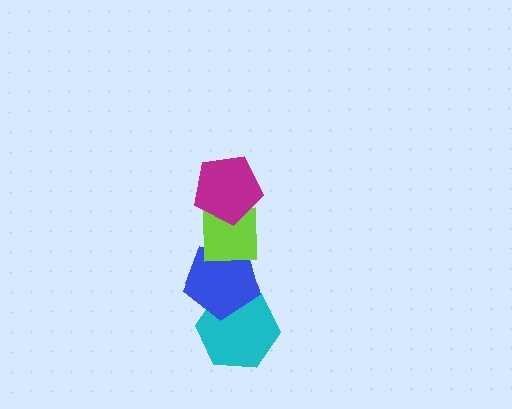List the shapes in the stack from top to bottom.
From top to bottom: the magenta pentagon, the lime square, the blue pentagon, the cyan hexagon.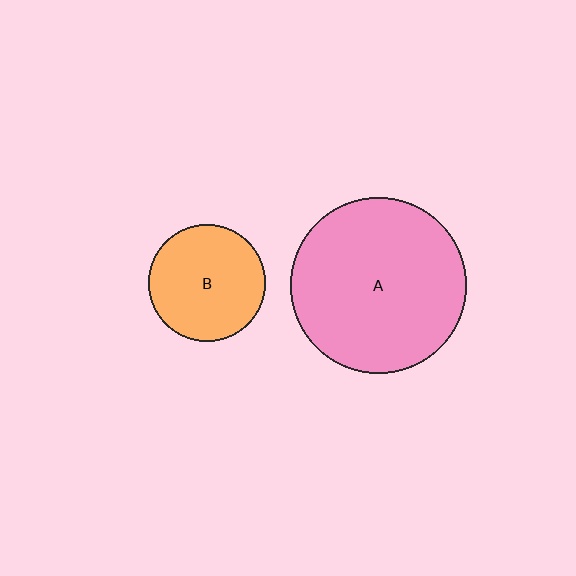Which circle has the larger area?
Circle A (pink).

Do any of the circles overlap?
No, none of the circles overlap.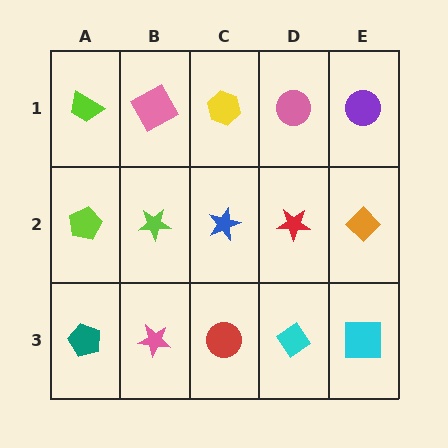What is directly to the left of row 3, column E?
A cyan diamond.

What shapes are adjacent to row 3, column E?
An orange diamond (row 2, column E), a cyan diamond (row 3, column D).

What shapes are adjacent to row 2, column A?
A lime trapezoid (row 1, column A), a teal pentagon (row 3, column A), a lime star (row 2, column B).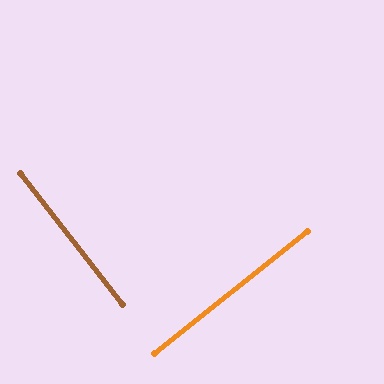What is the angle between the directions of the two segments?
Approximately 89 degrees.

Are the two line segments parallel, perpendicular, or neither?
Perpendicular — they meet at approximately 89°.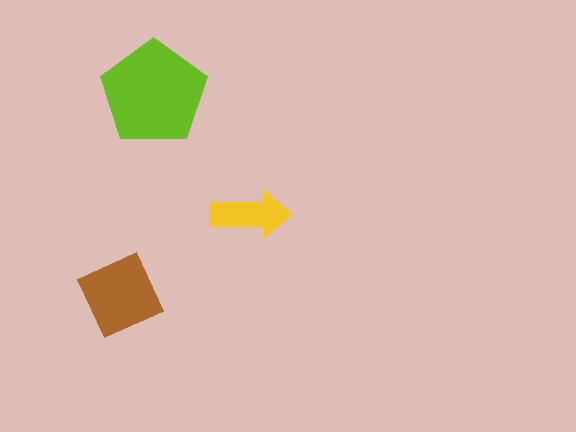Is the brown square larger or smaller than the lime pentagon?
Smaller.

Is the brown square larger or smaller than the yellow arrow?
Larger.